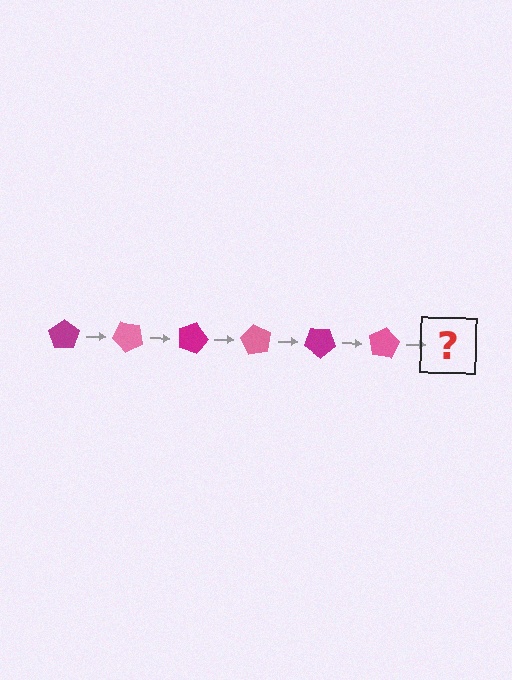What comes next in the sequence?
The next element should be a magenta pentagon, rotated 270 degrees from the start.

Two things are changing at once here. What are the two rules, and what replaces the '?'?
The two rules are that it rotates 45 degrees each step and the color cycles through magenta and pink. The '?' should be a magenta pentagon, rotated 270 degrees from the start.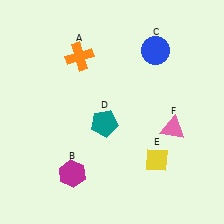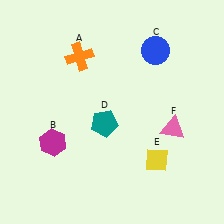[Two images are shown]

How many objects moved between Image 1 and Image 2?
1 object moved between the two images.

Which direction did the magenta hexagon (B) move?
The magenta hexagon (B) moved up.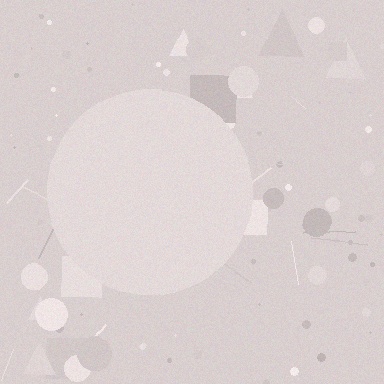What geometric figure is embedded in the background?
A circle is embedded in the background.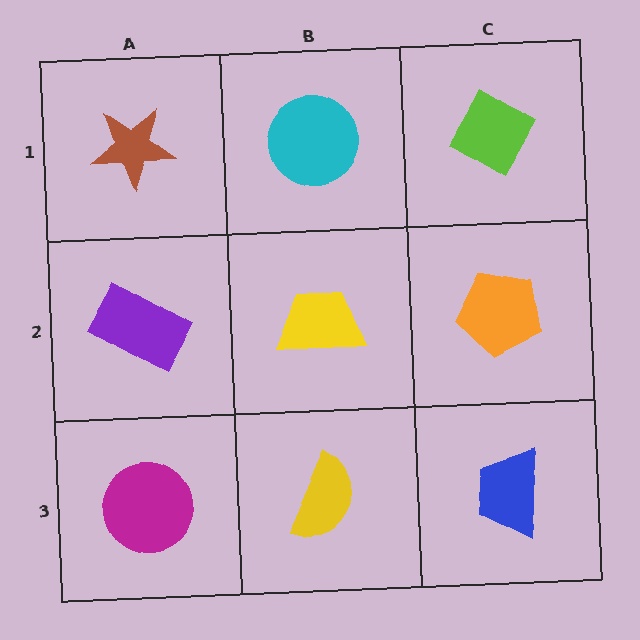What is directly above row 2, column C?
A lime diamond.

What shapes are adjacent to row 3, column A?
A purple rectangle (row 2, column A), a yellow semicircle (row 3, column B).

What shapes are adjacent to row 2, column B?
A cyan circle (row 1, column B), a yellow semicircle (row 3, column B), a purple rectangle (row 2, column A), an orange pentagon (row 2, column C).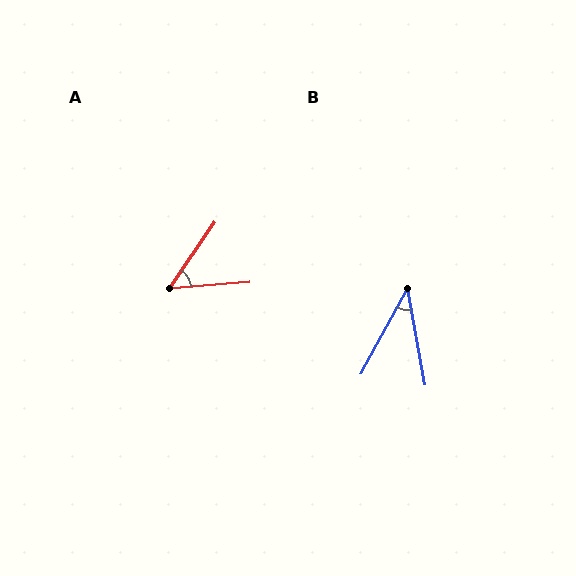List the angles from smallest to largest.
B (38°), A (51°).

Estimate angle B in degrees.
Approximately 38 degrees.